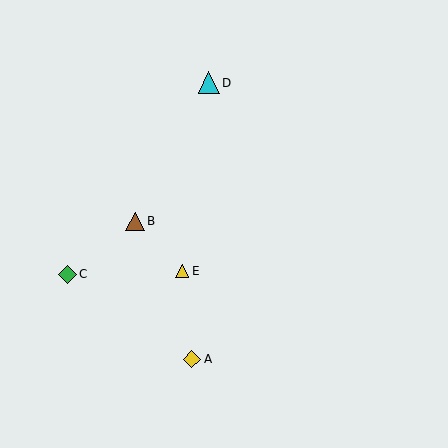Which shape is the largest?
The cyan triangle (labeled D) is the largest.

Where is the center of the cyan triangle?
The center of the cyan triangle is at (209, 83).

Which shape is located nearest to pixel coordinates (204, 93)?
The cyan triangle (labeled D) at (209, 83) is nearest to that location.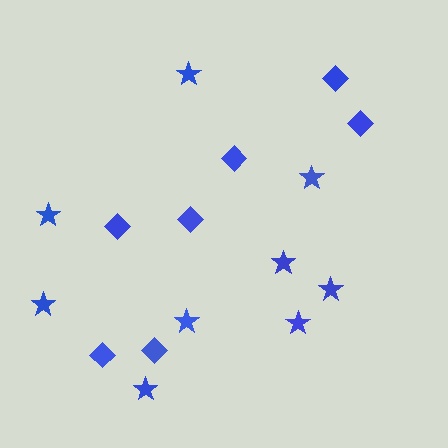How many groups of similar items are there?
There are 2 groups: one group of diamonds (7) and one group of stars (9).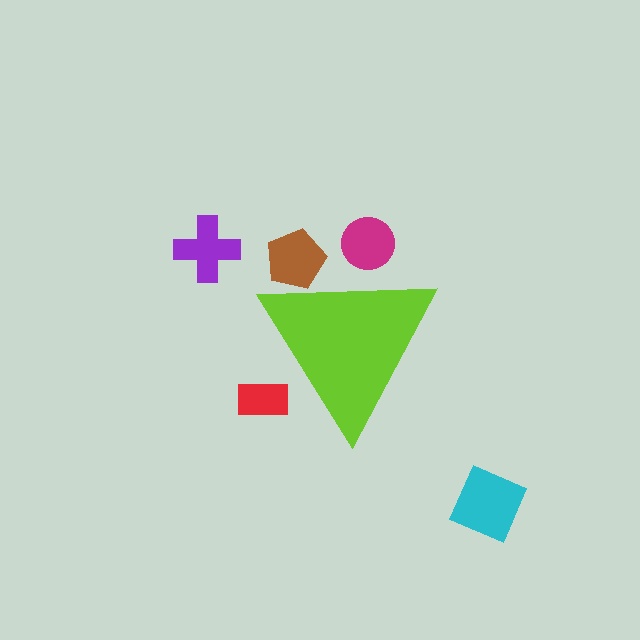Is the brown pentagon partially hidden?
Yes, the brown pentagon is partially hidden behind the lime triangle.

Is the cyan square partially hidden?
No, the cyan square is fully visible.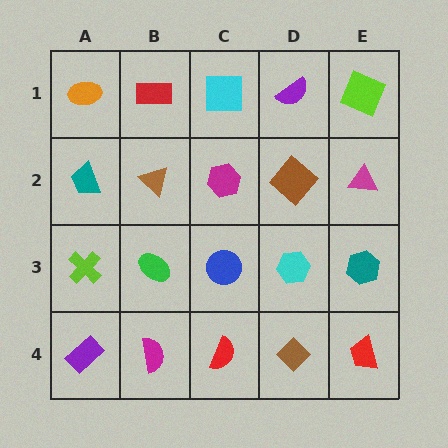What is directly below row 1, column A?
A teal trapezoid.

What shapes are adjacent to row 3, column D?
A brown diamond (row 2, column D), a brown diamond (row 4, column D), a blue circle (row 3, column C), a teal hexagon (row 3, column E).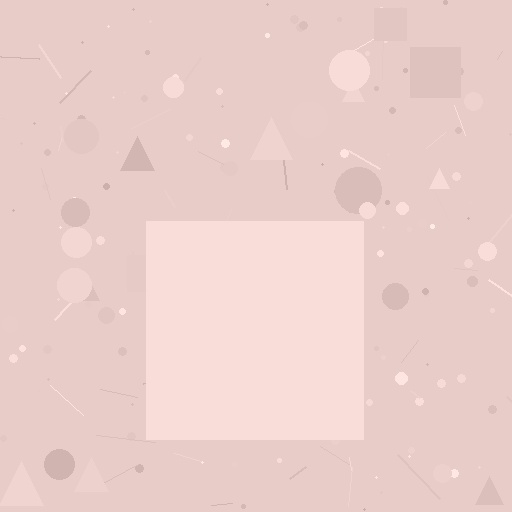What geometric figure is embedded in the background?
A square is embedded in the background.